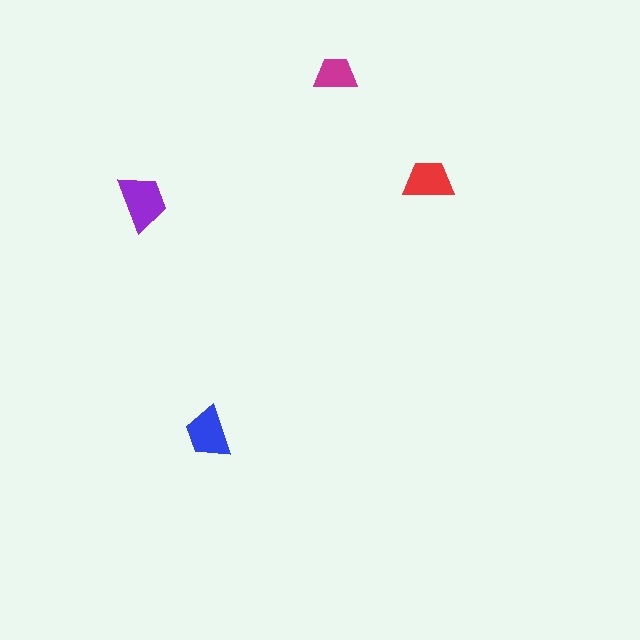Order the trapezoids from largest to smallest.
the purple one, the blue one, the red one, the magenta one.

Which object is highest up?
The magenta trapezoid is topmost.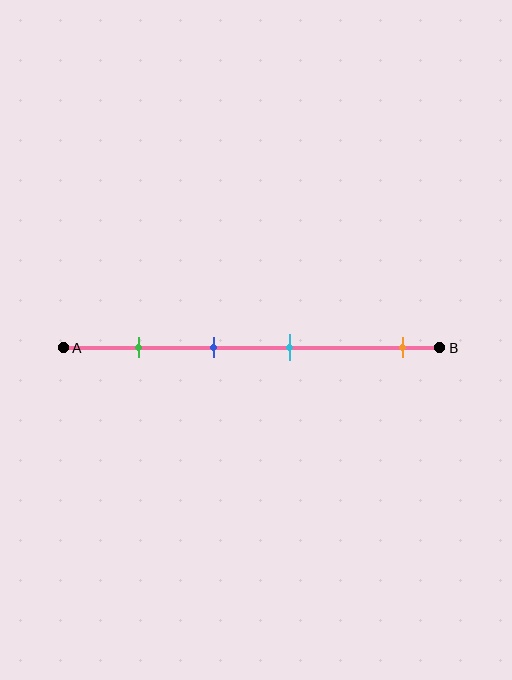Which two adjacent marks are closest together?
The blue and cyan marks are the closest adjacent pair.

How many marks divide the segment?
There are 4 marks dividing the segment.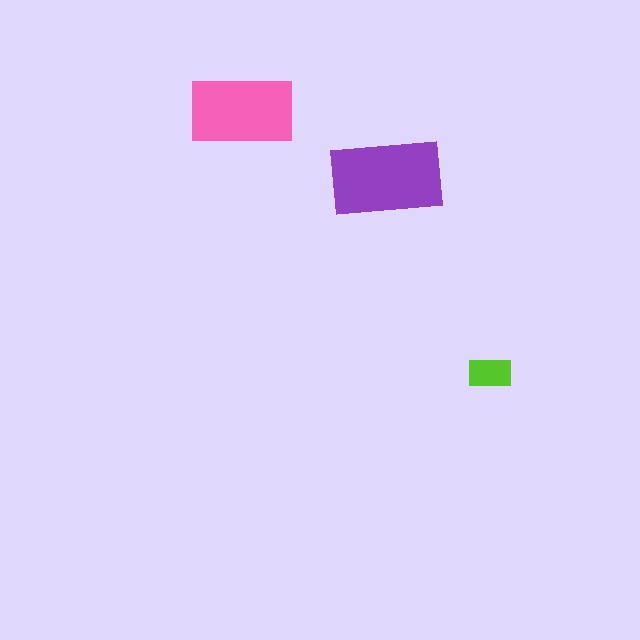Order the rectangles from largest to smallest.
the purple one, the pink one, the lime one.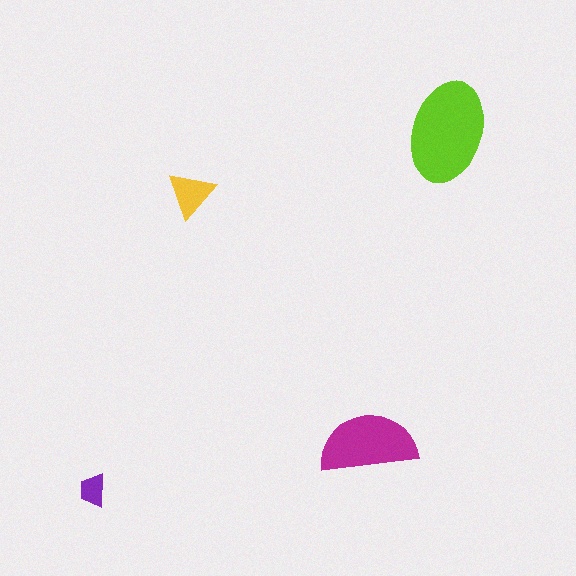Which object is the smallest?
The purple trapezoid.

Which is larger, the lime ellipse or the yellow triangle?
The lime ellipse.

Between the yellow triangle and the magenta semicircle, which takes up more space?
The magenta semicircle.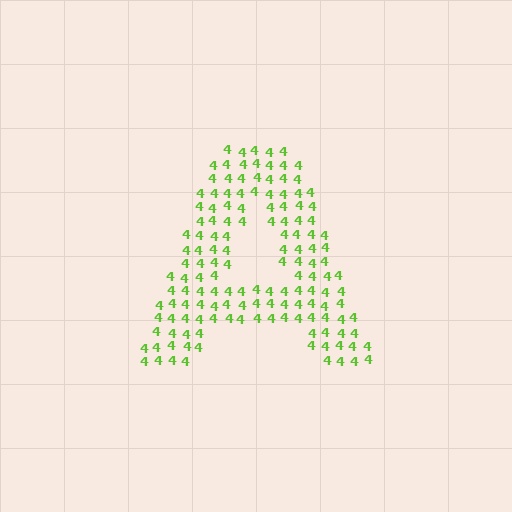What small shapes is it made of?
It is made of small digit 4's.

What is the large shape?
The large shape is the letter A.